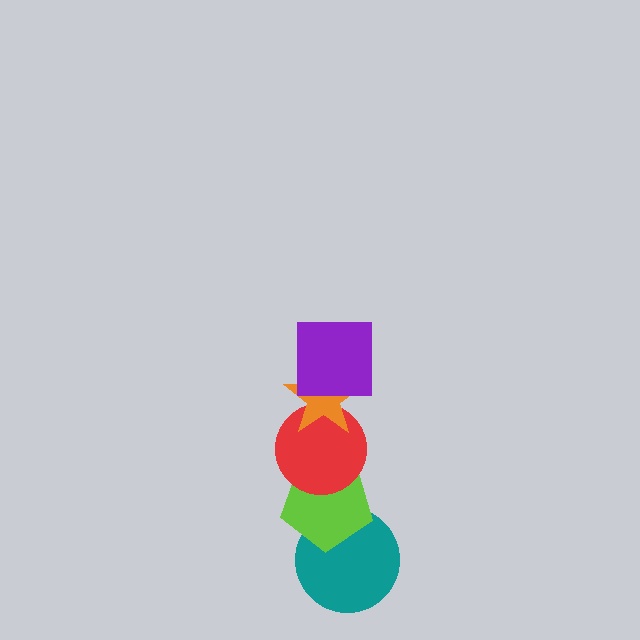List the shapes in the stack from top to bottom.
From top to bottom: the purple square, the orange star, the red circle, the lime pentagon, the teal circle.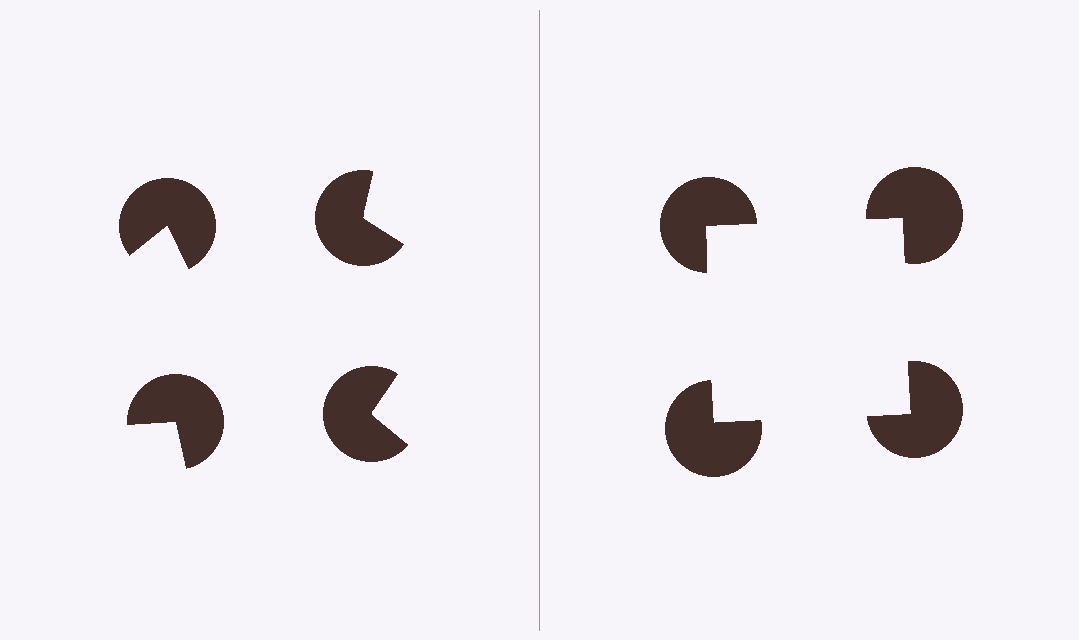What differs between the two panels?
The pac-man discs are positioned identically on both sides; only the wedge orientations differ. On the right they align to a square; on the left they are misaligned.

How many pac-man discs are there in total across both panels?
8 — 4 on each side.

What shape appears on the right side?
An illusory square.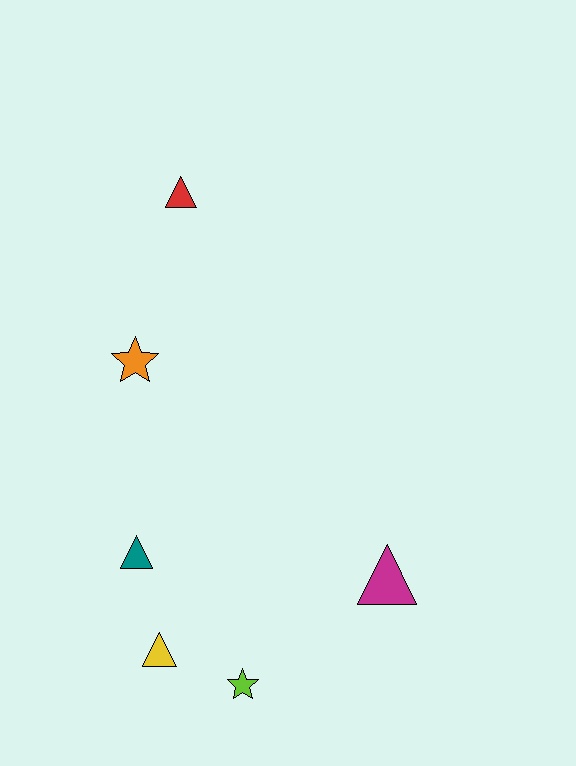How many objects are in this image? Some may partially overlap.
There are 6 objects.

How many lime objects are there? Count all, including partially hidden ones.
There is 1 lime object.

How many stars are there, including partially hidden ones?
There are 2 stars.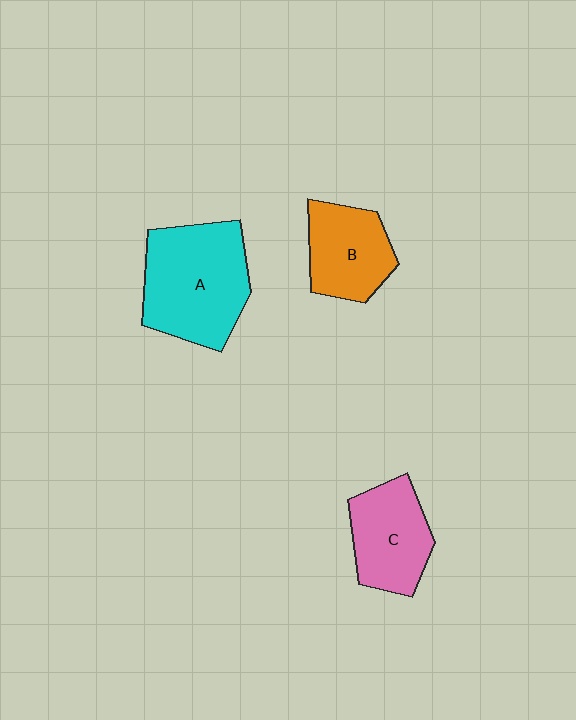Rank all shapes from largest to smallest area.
From largest to smallest: A (cyan), C (pink), B (orange).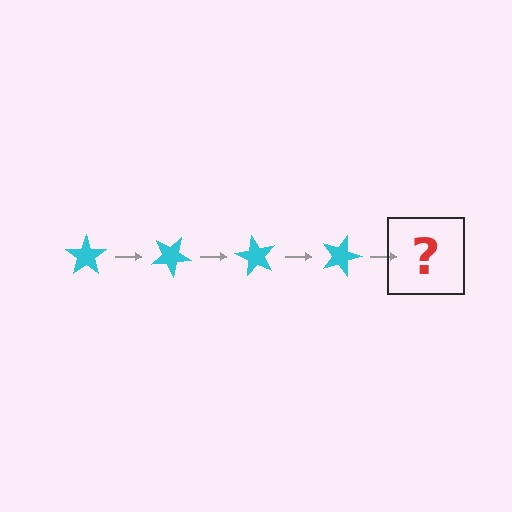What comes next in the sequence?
The next element should be a cyan star rotated 120 degrees.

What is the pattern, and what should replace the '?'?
The pattern is that the star rotates 30 degrees each step. The '?' should be a cyan star rotated 120 degrees.